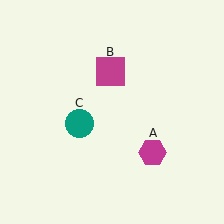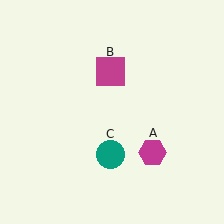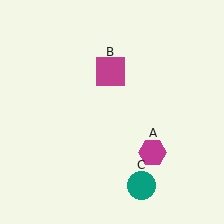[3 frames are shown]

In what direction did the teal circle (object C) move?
The teal circle (object C) moved down and to the right.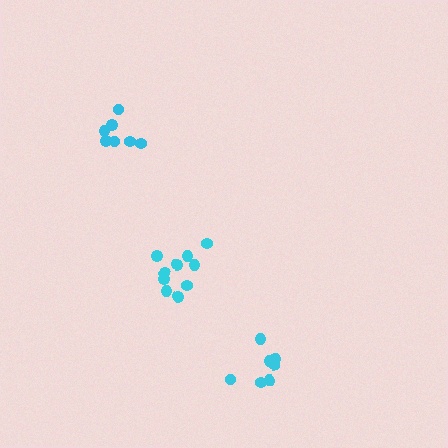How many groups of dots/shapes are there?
There are 3 groups.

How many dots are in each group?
Group 1: 7 dots, Group 2: 10 dots, Group 3: 7 dots (24 total).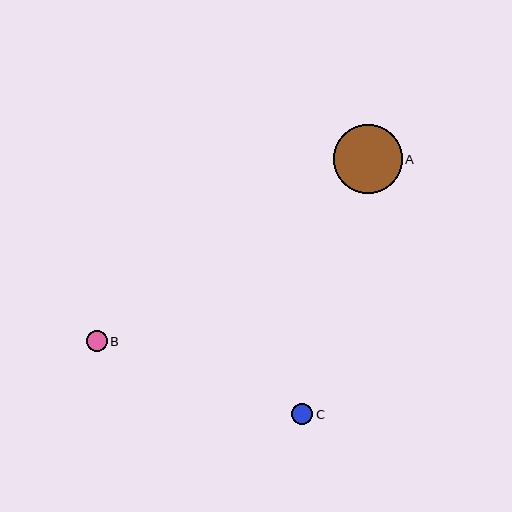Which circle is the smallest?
Circle B is the smallest with a size of approximately 21 pixels.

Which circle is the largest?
Circle A is the largest with a size of approximately 68 pixels.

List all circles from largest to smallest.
From largest to smallest: A, C, B.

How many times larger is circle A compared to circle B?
Circle A is approximately 3.3 times the size of circle B.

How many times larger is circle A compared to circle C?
Circle A is approximately 3.3 times the size of circle C.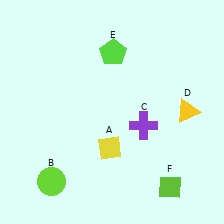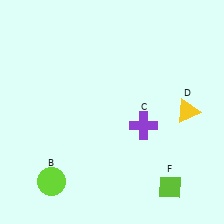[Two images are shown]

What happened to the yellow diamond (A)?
The yellow diamond (A) was removed in Image 2. It was in the bottom-left area of Image 1.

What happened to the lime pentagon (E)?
The lime pentagon (E) was removed in Image 2. It was in the top-right area of Image 1.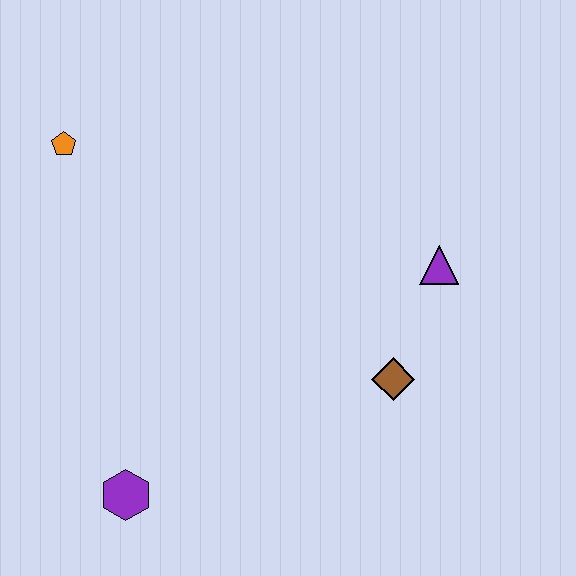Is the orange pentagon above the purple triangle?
Yes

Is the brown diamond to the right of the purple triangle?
No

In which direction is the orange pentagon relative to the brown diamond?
The orange pentagon is to the left of the brown diamond.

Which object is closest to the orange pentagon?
The purple hexagon is closest to the orange pentagon.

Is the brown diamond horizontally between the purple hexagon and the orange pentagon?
No